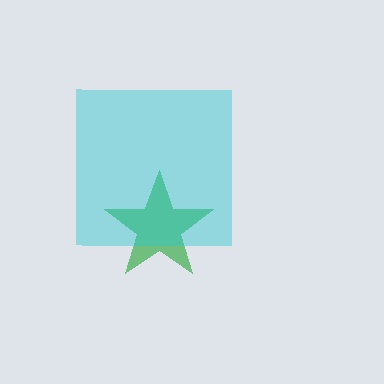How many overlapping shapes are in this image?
There are 2 overlapping shapes in the image.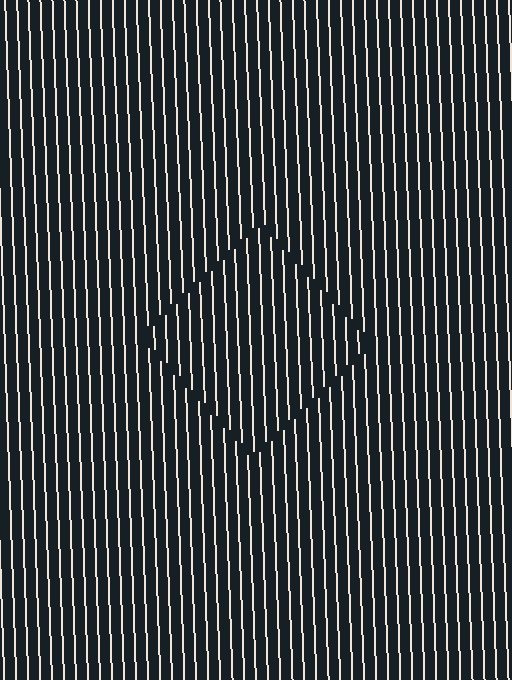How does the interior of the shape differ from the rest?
The interior of the shape contains the same grating, shifted by half a period — the contour is defined by the phase discontinuity where line-ends from the inner and outer gratings abut.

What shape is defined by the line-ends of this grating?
An illusory square. The interior of the shape contains the same grating, shifted by half a period — the contour is defined by the phase discontinuity where line-ends from the inner and outer gratings abut.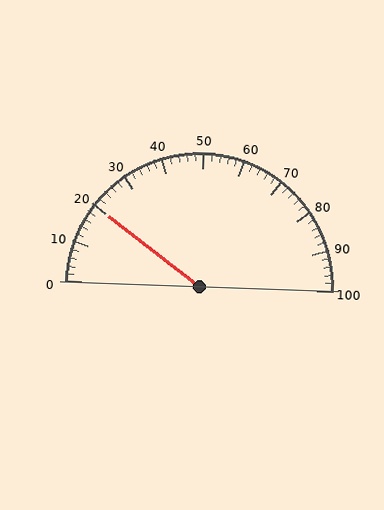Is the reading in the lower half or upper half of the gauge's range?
The reading is in the lower half of the range (0 to 100).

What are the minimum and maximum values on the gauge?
The gauge ranges from 0 to 100.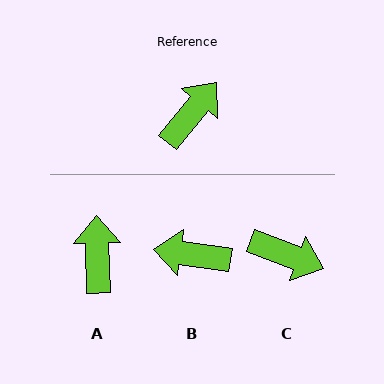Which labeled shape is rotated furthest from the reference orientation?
B, about 121 degrees away.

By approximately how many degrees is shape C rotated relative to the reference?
Approximately 71 degrees clockwise.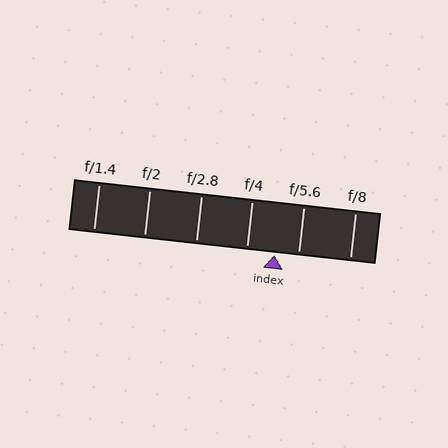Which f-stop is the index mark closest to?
The index mark is closest to f/5.6.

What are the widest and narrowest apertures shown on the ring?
The widest aperture shown is f/1.4 and the narrowest is f/8.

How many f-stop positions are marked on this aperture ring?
There are 6 f-stop positions marked.